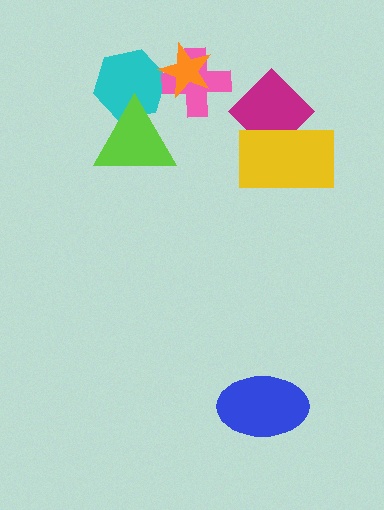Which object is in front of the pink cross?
The orange star is in front of the pink cross.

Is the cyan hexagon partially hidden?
Yes, it is partially covered by another shape.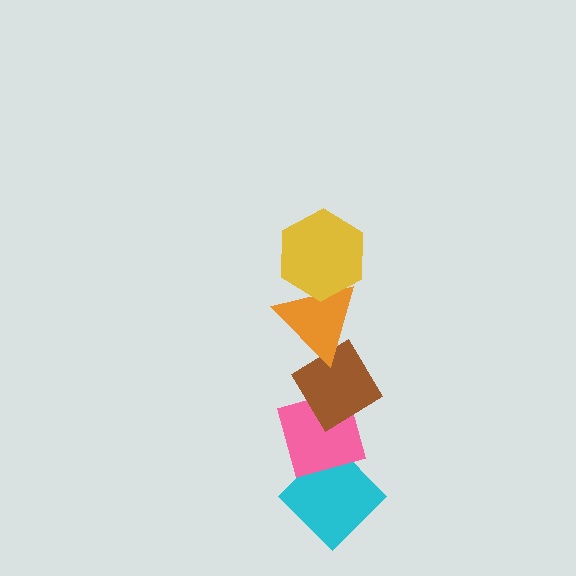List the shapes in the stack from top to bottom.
From top to bottom: the yellow hexagon, the orange triangle, the brown diamond, the pink diamond, the cyan diamond.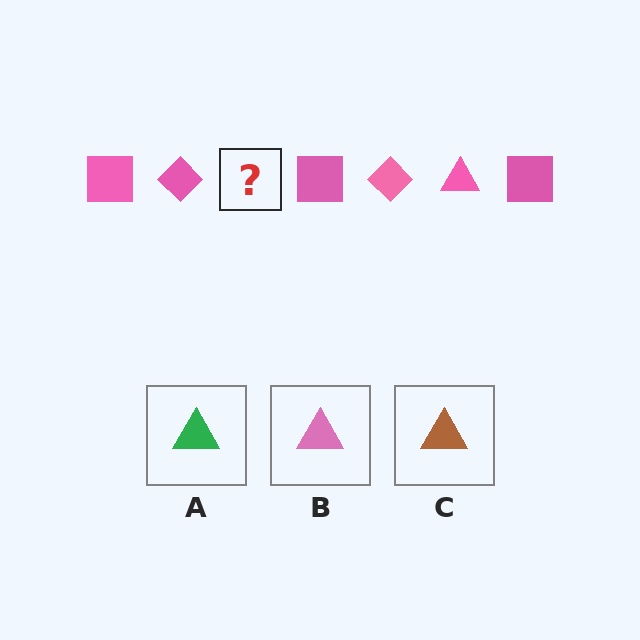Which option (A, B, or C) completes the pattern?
B.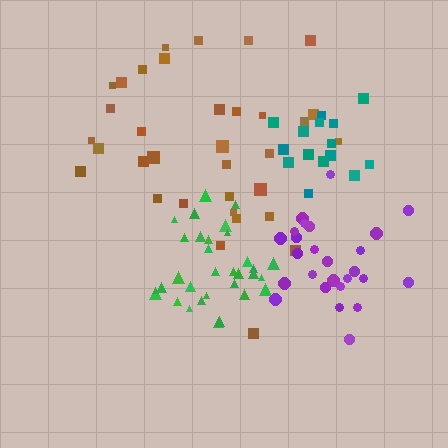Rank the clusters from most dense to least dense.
green, teal, purple, brown.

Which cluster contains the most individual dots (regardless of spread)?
Brown (34).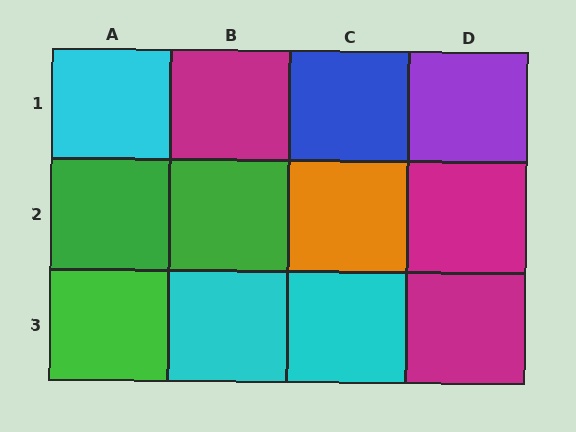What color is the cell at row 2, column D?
Magenta.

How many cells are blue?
1 cell is blue.